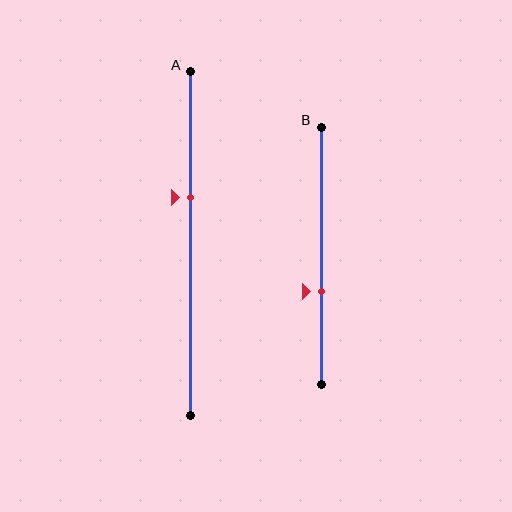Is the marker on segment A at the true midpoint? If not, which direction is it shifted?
No, the marker on segment A is shifted upward by about 14% of the segment length.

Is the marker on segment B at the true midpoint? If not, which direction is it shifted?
No, the marker on segment B is shifted downward by about 14% of the segment length.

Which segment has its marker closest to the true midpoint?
Segment A has its marker closest to the true midpoint.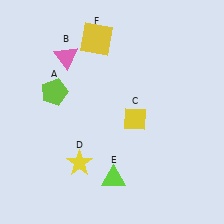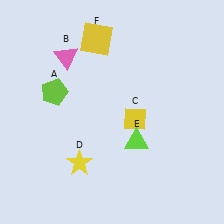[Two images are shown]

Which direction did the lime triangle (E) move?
The lime triangle (E) moved up.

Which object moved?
The lime triangle (E) moved up.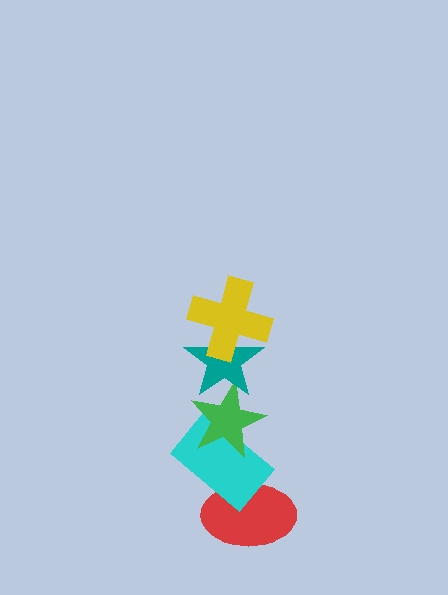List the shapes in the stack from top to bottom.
From top to bottom: the yellow cross, the teal star, the green star, the cyan rectangle, the red ellipse.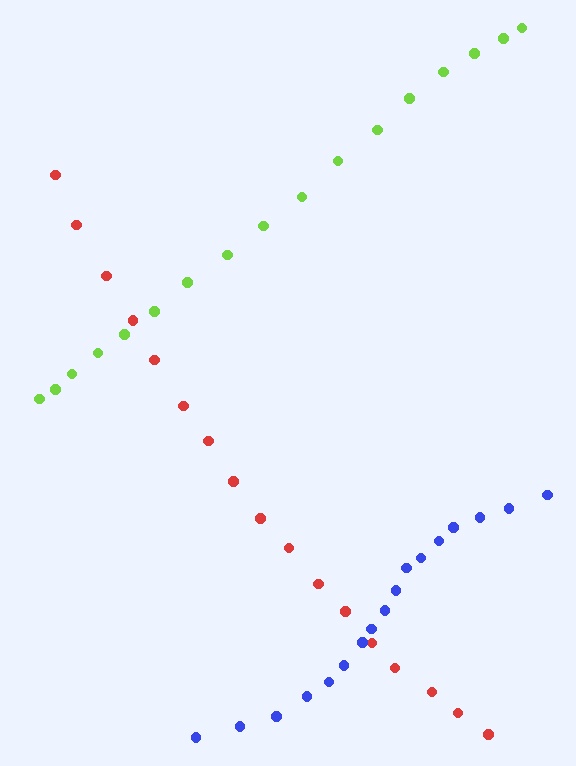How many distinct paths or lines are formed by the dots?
There are 3 distinct paths.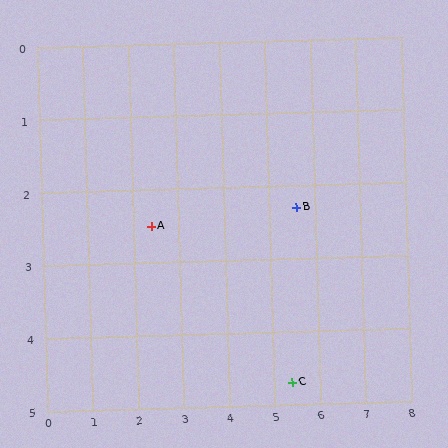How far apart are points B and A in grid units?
Points B and A are about 3.2 grid units apart.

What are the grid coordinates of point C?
Point C is at approximately (5.4, 4.7).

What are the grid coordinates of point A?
Point A is at approximately (2.4, 2.5).